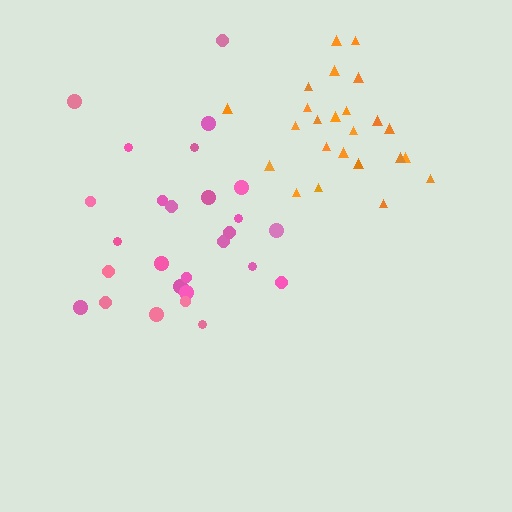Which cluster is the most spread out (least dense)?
Pink.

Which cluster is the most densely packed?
Orange.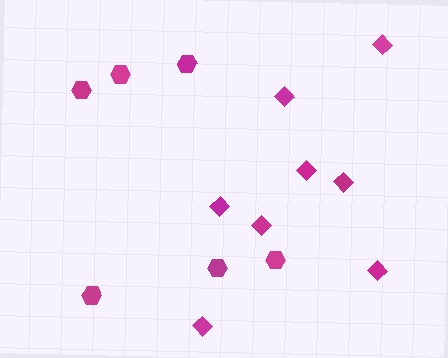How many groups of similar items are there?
There are 2 groups: one group of diamonds (8) and one group of hexagons (6).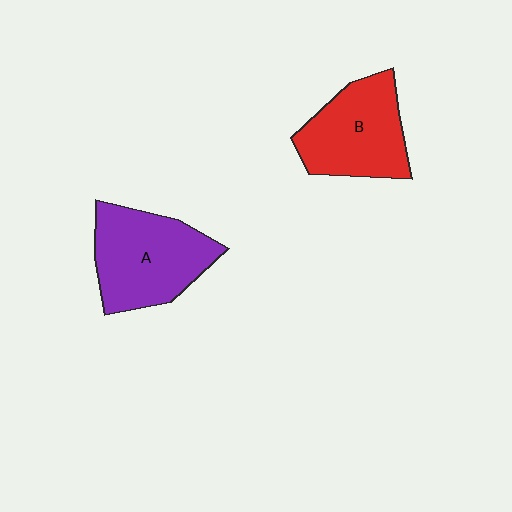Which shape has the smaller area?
Shape B (red).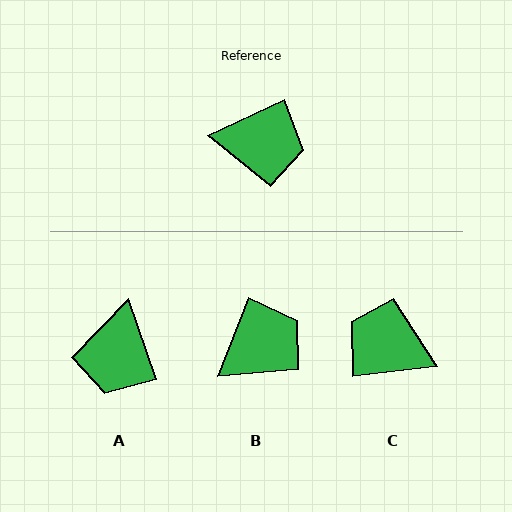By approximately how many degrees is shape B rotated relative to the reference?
Approximately 44 degrees counter-clockwise.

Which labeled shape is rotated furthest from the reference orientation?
C, about 161 degrees away.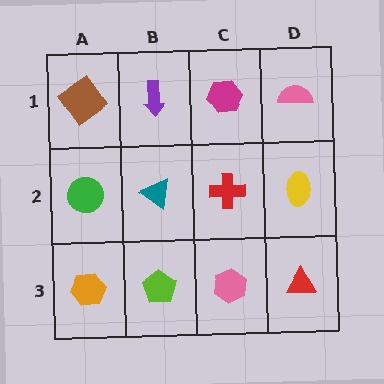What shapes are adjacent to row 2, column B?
A purple arrow (row 1, column B), a lime pentagon (row 3, column B), a green circle (row 2, column A), a red cross (row 2, column C).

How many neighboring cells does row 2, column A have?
3.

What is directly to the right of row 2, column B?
A red cross.